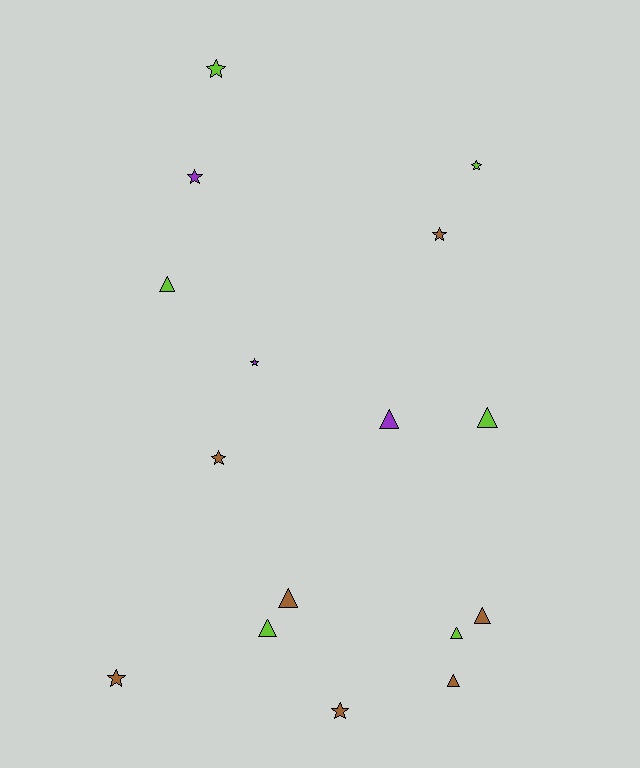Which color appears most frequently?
Brown, with 7 objects.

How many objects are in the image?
There are 16 objects.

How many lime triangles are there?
There are 4 lime triangles.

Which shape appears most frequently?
Star, with 8 objects.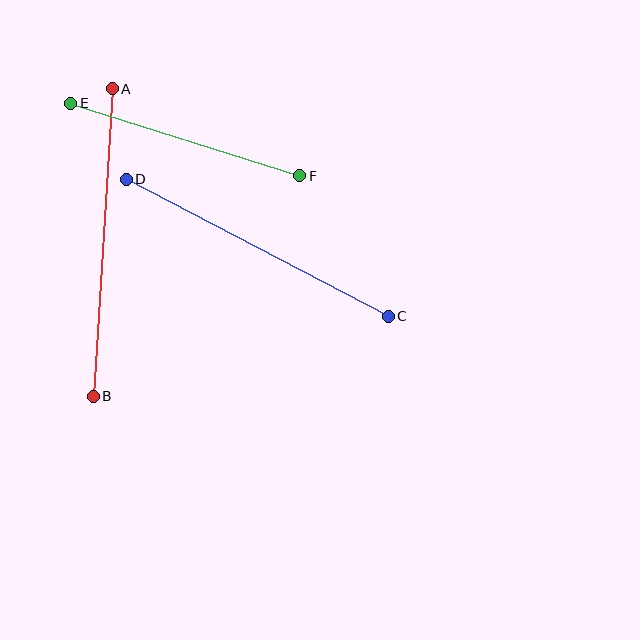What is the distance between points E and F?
The distance is approximately 241 pixels.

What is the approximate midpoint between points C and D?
The midpoint is at approximately (257, 248) pixels.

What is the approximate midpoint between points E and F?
The midpoint is at approximately (185, 140) pixels.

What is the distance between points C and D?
The distance is approximately 296 pixels.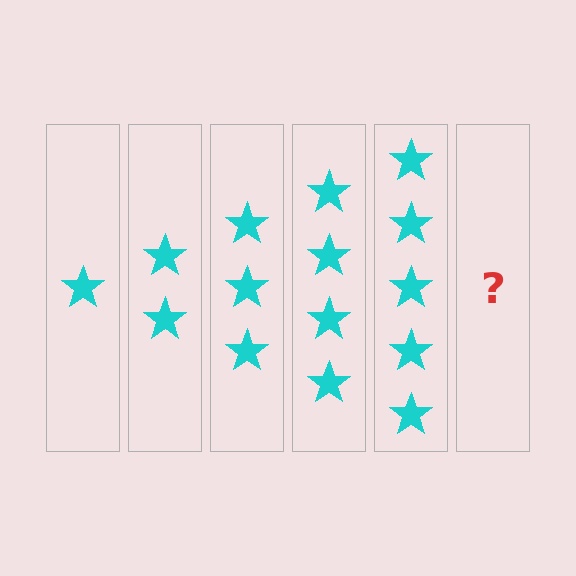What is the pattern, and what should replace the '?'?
The pattern is that each step adds one more star. The '?' should be 6 stars.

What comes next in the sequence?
The next element should be 6 stars.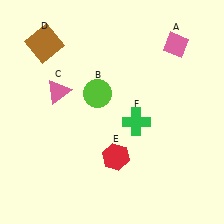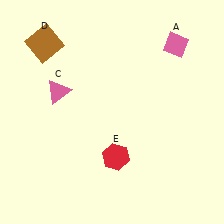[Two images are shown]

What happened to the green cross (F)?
The green cross (F) was removed in Image 2. It was in the bottom-right area of Image 1.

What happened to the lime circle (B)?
The lime circle (B) was removed in Image 2. It was in the top-left area of Image 1.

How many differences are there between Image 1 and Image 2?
There are 2 differences between the two images.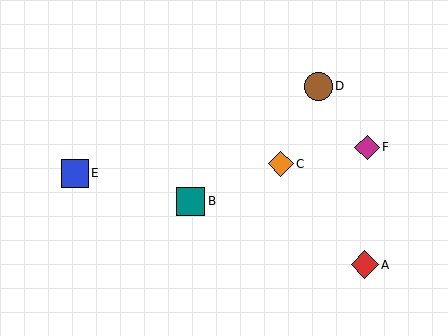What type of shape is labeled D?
Shape D is a brown circle.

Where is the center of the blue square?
The center of the blue square is at (75, 173).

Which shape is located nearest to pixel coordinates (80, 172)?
The blue square (labeled E) at (75, 173) is nearest to that location.